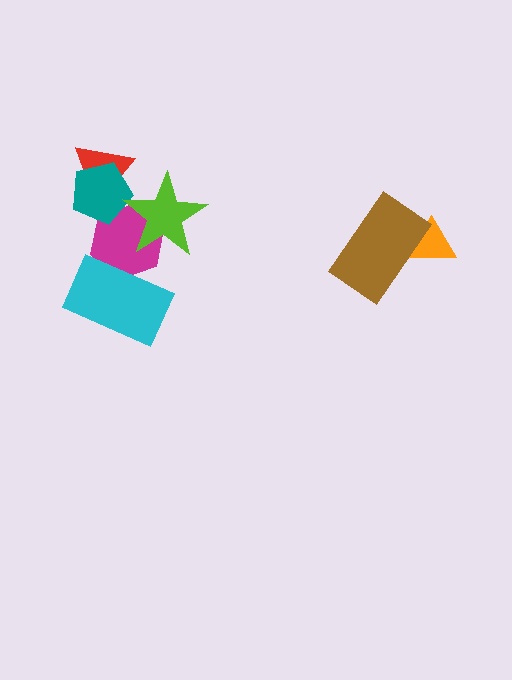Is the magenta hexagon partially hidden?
Yes, it is partially covered by another shape.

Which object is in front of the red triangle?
The teal pentagon is in front of the red triangle.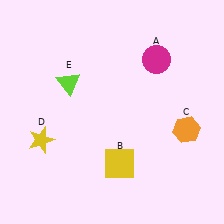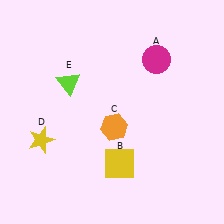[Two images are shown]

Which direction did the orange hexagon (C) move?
The orange hexagon (C) moved left.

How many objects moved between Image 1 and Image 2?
1 object moved between the two images.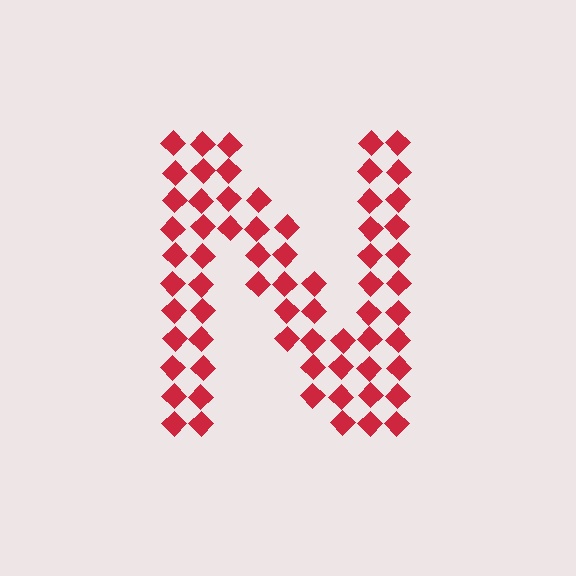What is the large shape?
The large shape is the letter N.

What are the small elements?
The small elements are diamonds.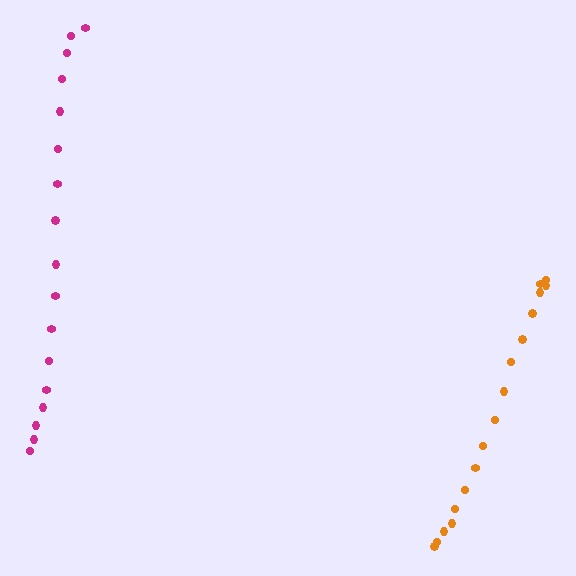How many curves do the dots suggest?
There are 2 distinct paths.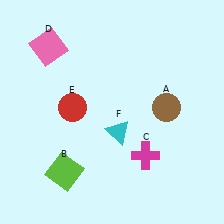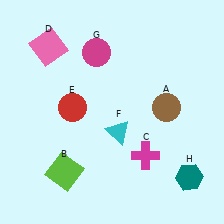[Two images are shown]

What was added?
A magenta circle (G), a teal hexagon (H) were added in Image 2.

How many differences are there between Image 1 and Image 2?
There are 2 differences between the two images.